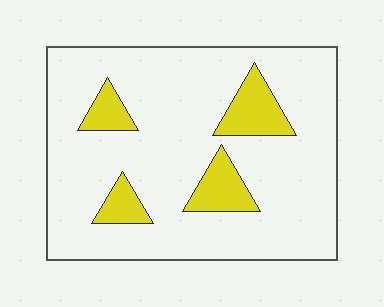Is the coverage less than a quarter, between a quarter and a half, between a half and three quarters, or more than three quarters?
Less than a quarter.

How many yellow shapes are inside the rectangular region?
4.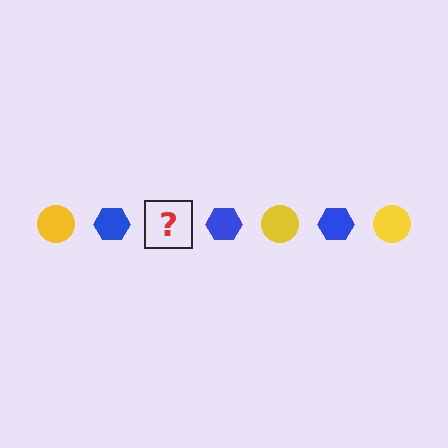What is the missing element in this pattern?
The missing element is a yellow circle.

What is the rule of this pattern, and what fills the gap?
The rule is that the pattern alternates between yellow circle and blue hexagon. The gap should be filled with a yellow circle.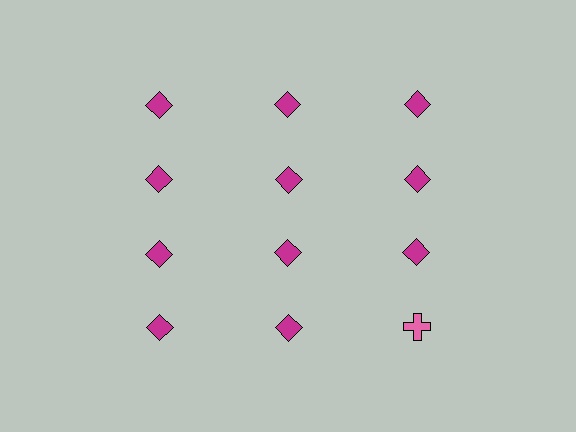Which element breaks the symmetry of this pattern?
The pink cross in the fourth row, center column breaks the symmetry. All other shapes are magenta diamonds.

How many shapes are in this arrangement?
There are 12 shapes arranged in a grid pattern.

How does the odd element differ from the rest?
It differs in both color (pink instead of magenta) and shape (cross instead of diamond).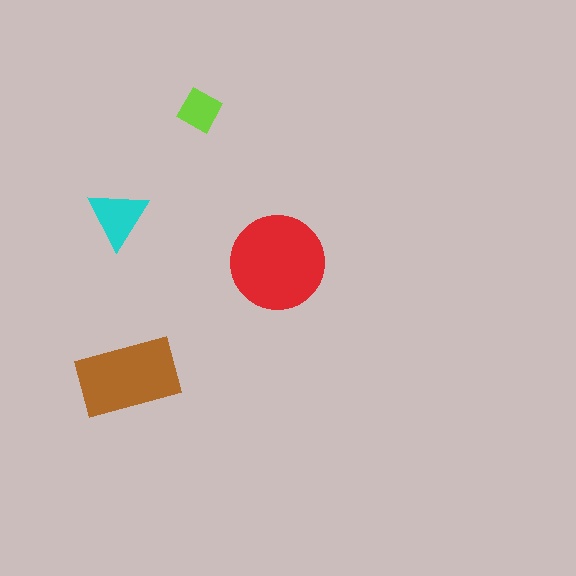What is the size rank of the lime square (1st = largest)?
4th.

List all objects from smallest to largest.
The lime square, the cyan triangle, the brown rectangle, the red circle.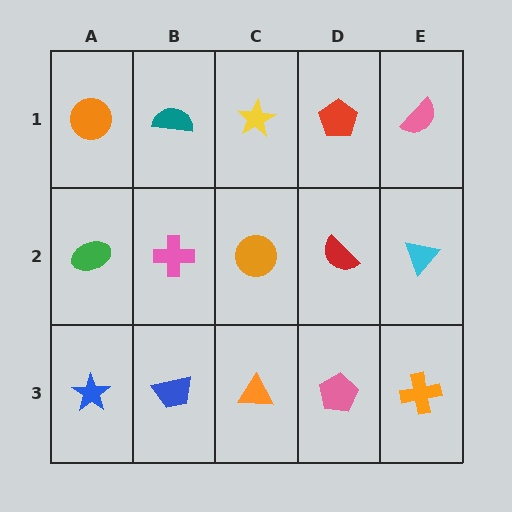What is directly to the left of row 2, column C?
A pink cross.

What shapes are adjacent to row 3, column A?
A green ellipse (row 2, column A), a blue trapezoid (row 3, column B).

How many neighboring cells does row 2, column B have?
4.